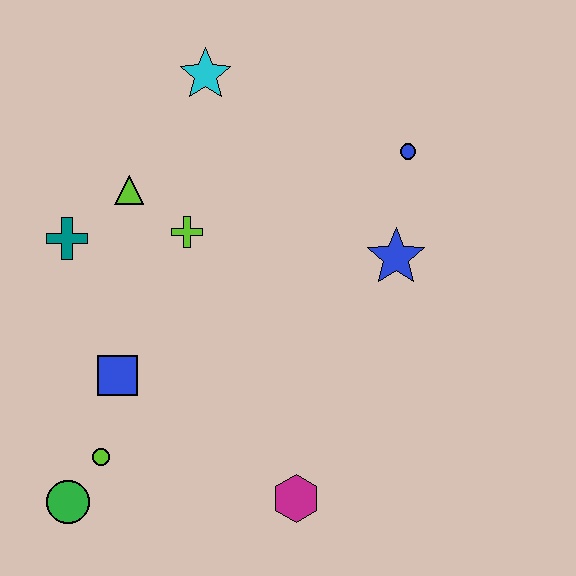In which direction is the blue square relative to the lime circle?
The blue square is above the lime circle.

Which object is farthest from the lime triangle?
The magenta hexagon is farthest from the lime triangle.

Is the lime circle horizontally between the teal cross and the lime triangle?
Yes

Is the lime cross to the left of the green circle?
No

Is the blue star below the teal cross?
Yes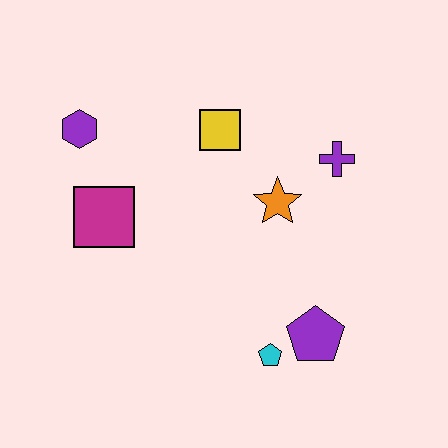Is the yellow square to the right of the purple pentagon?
No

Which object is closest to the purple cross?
The orange star is closest to the purple cross.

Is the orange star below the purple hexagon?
Yes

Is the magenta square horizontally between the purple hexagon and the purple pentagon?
Yes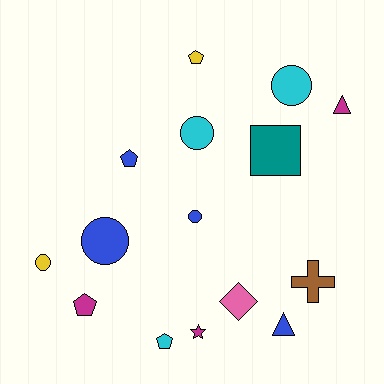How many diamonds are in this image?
There is 1 diamond.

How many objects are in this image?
There are 15 objects.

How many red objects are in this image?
There are no red objects.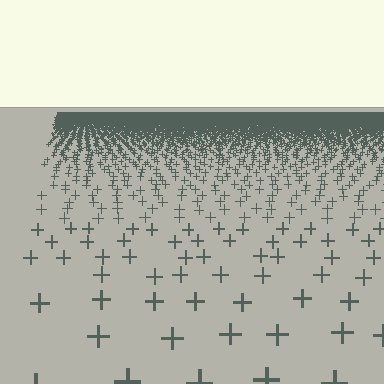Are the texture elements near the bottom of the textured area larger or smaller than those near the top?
Larger. Near the bottom, elements are closer to the viewer and appear at a bigger on-screen size.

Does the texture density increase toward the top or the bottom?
Density increases toward the top.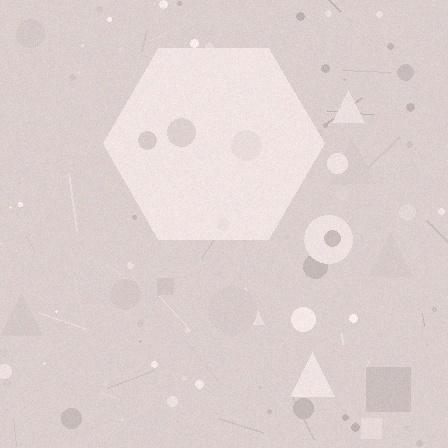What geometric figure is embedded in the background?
A hexagon is embedded in the background.